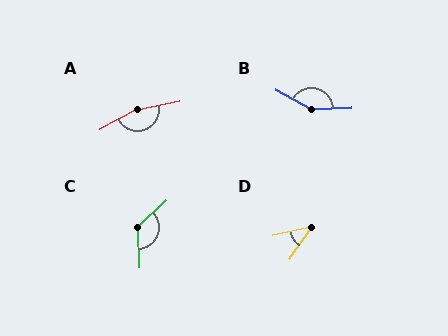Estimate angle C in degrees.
Approximately 132 degrees.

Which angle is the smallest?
D, at approximately 44 degrees.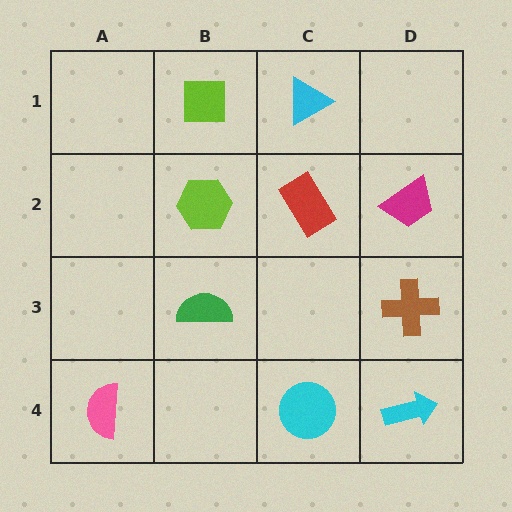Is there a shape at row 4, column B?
No, that cell is empty.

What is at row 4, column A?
A pink semicircle.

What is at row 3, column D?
A brown cross.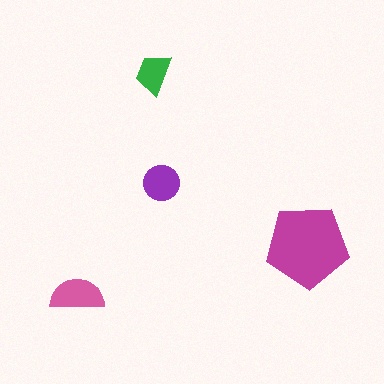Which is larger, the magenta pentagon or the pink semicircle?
The magenta pentagon.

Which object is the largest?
The magenta pentagon.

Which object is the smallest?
The green trapezoid.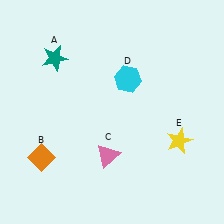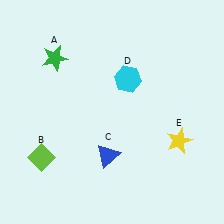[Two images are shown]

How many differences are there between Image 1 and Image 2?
There are 3 differences between the two images.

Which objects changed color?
A changed from teal to green. B changed from orange to lime. C changed from pink to blue.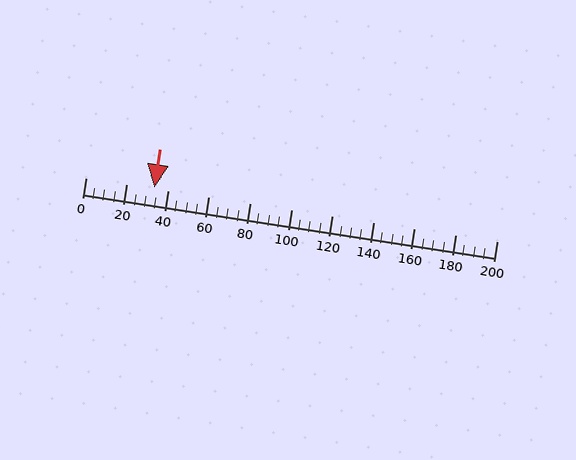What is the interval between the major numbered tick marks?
The major tick marks are spaced 20 units apart.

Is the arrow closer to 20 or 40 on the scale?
The arrow is closer to 40.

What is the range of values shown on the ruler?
The ruler shows values from 0 to 200.